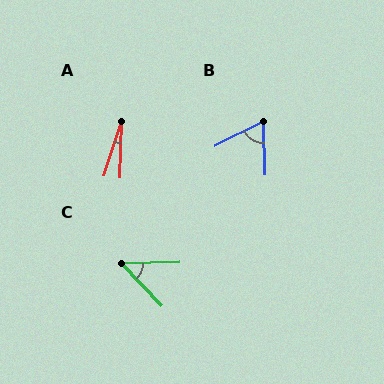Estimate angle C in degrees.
Approximately 47 degrees.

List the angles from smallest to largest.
A (16°), C (47°), B (65°).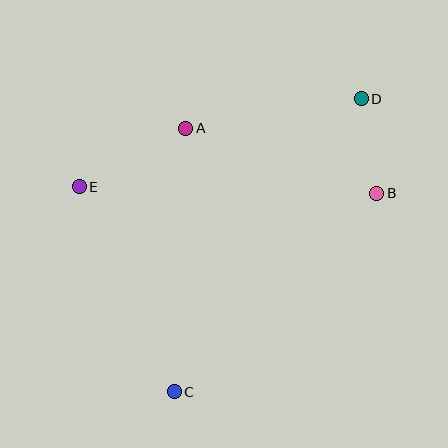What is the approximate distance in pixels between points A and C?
The distance between A and C is approximately 264 pixels.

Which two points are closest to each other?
Points B and D are closest to each other.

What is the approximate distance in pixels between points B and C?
The distance between B and C is approximately 284 pixels.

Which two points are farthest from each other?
Points C and D are farthest from each other.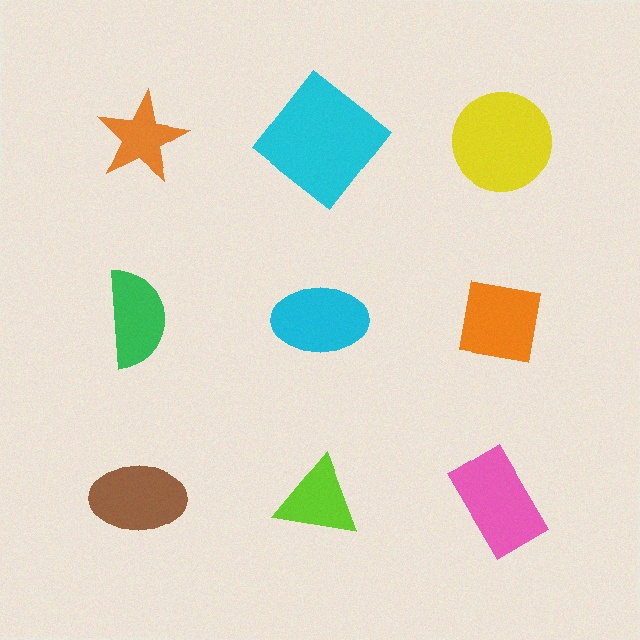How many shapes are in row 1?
3 shapes.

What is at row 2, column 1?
A green semicircle.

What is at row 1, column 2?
A cyan diamond.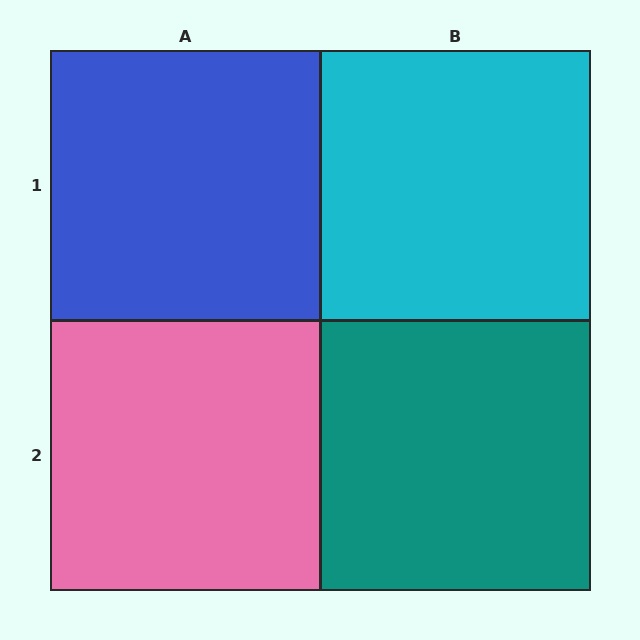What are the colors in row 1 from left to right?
Blue, cyan.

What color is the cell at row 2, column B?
Teal.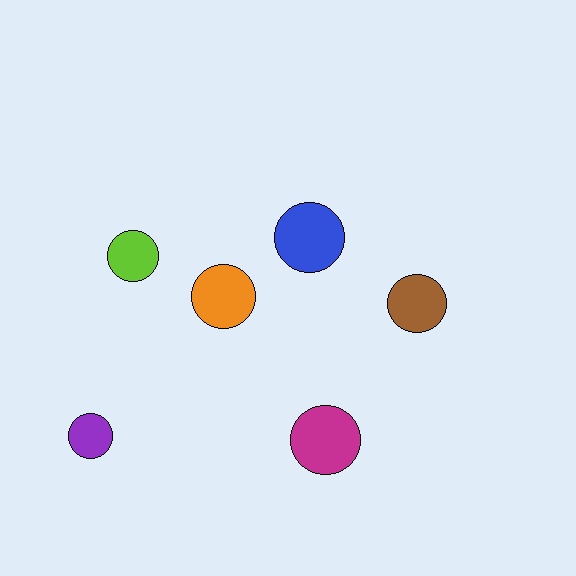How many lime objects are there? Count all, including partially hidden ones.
There is 1 lime object.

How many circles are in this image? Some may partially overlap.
There are 6 circles.